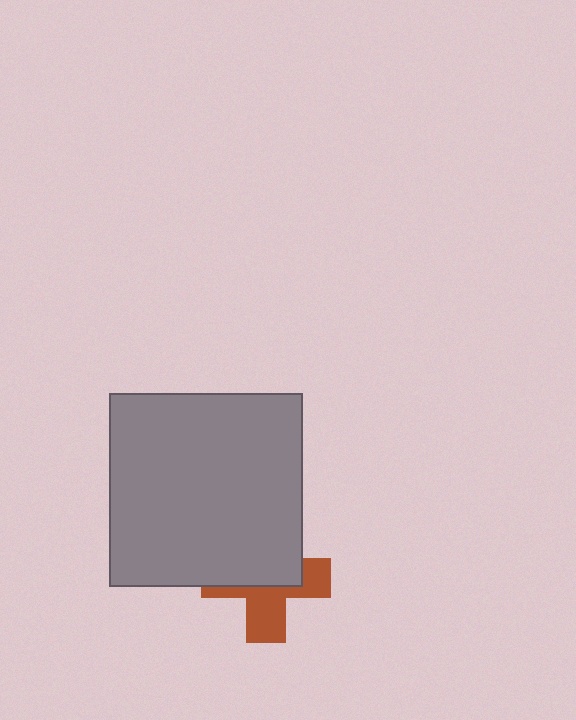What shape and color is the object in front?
The object in front is a gray square.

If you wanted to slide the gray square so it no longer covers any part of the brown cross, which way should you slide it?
Slide it up — that is the most direct way to separate the two shapes.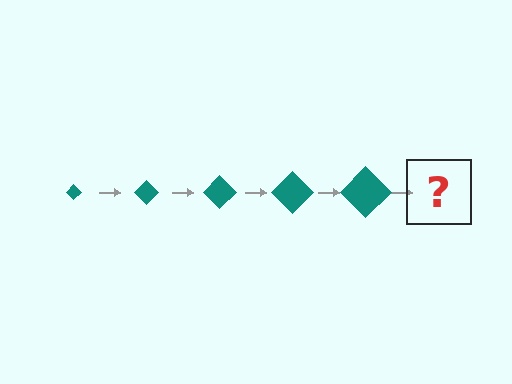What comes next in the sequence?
The next element should be a teal diamond, larger than the previous one.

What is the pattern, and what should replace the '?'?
The pattern is that the diamond gets progressively larger each step. The '?' should be a teal diamond, larger than the previous one.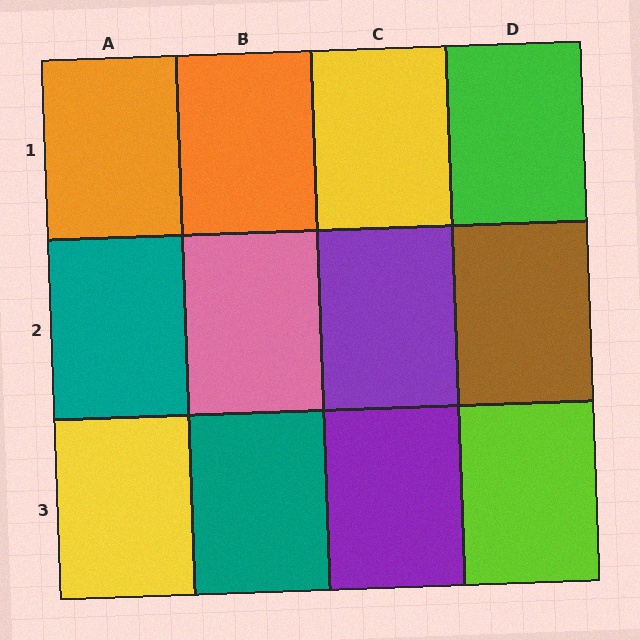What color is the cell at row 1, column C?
Yellow.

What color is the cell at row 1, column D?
Green.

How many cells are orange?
2 cells are orange.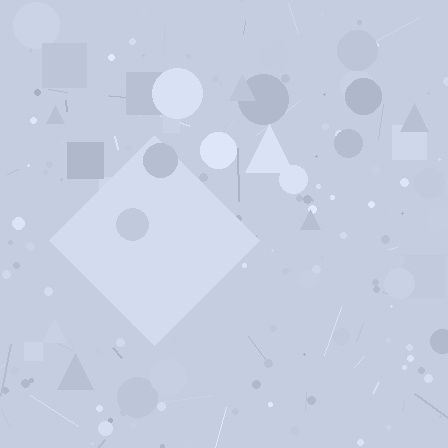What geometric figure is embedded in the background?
A diamond is embedded in the background.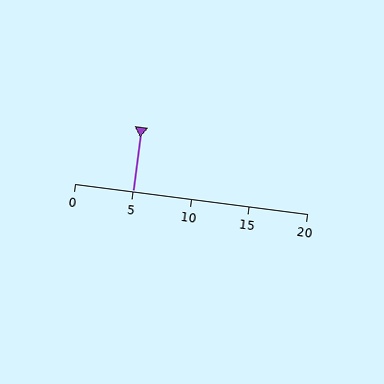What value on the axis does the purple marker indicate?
The marker indicates approximately 5.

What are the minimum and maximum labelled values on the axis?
The axis runs from 0 to 20.